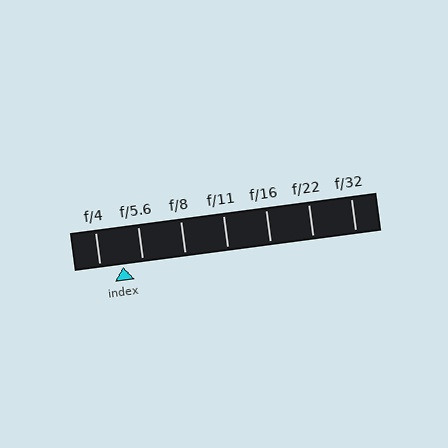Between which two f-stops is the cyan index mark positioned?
The index mark is between f/4 and f/5.6.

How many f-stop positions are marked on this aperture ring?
There are 7 f-stop positions marked.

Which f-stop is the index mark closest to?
The index mark is closest to f/5.6.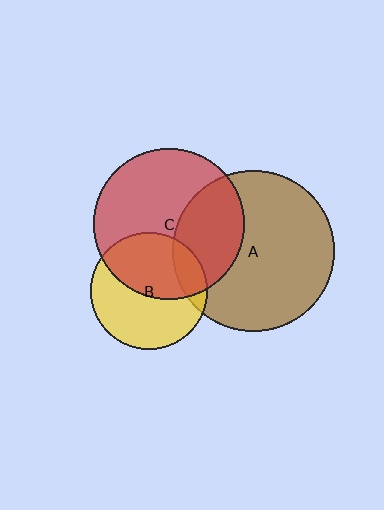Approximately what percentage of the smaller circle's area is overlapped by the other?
Approximately 50%.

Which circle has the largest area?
Circle A (brown).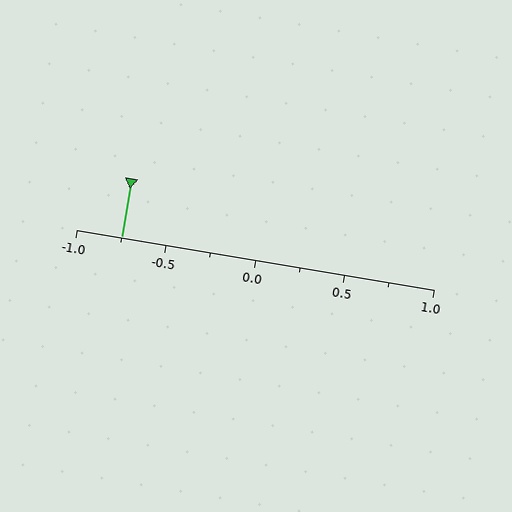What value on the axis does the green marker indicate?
The marker indicates approximately -0.75.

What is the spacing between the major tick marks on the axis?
The major ticks are spaced 0.5 apart.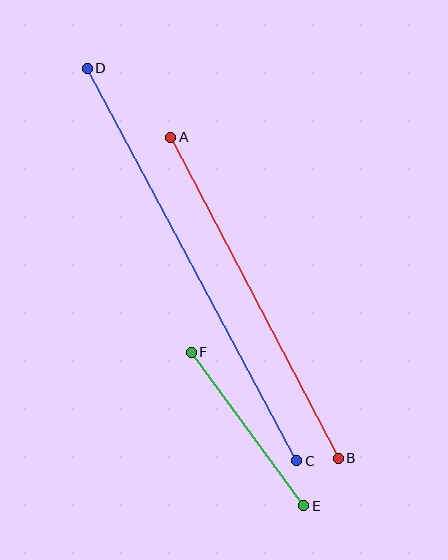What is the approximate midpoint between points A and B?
The midpoint is at approximately (254, 298) pixels.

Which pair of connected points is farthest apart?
Points C and D are farthest apart.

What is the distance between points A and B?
The distance is approximately 362 pixels.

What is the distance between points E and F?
The distance is approximately 190 pixels.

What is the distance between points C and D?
The distance is approximately 445 pixels.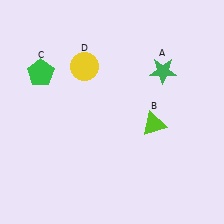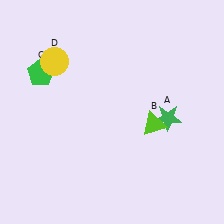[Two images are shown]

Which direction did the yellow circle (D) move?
The yellow circle (D) moved left.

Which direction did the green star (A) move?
The green star (A) moved down.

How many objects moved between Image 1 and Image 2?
2 objects moved between the two images.